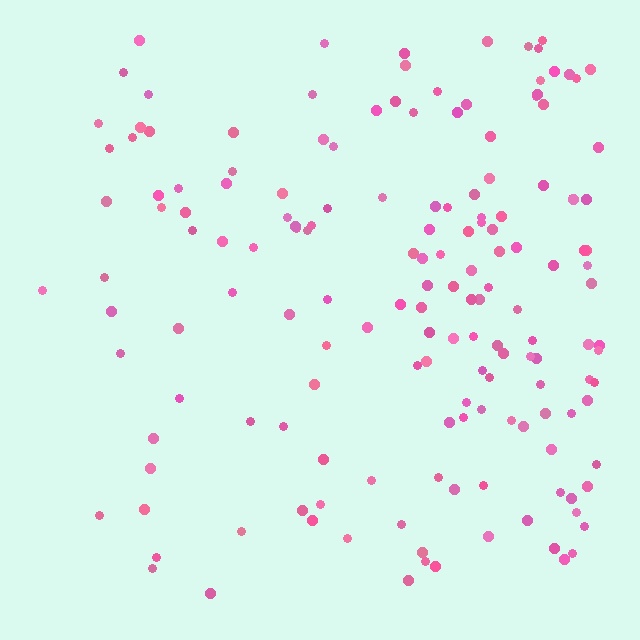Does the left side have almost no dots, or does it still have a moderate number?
Still a moderate number, just noticeably fewer than the right.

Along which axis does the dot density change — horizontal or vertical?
Horizontal.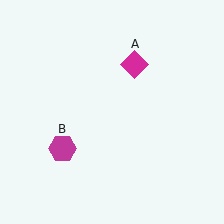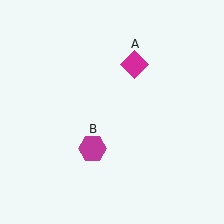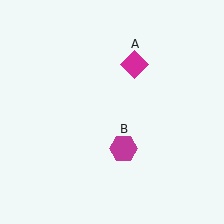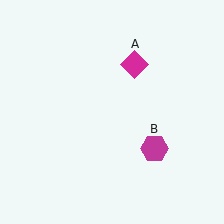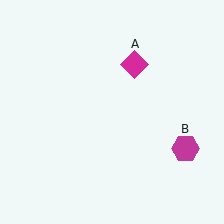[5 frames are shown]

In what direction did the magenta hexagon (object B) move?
The magenta hexagon (object B) moved right.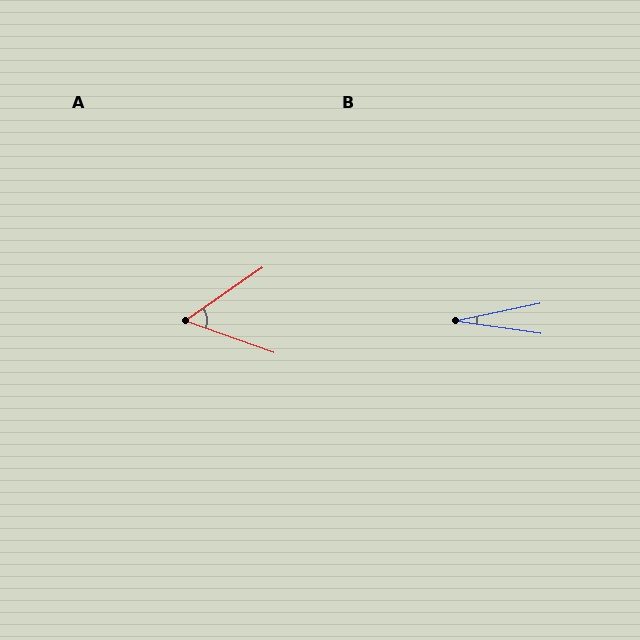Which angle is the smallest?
B, at approximately 20 degrees.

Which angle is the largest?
A, at approximately 54 degrees.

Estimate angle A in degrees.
Approximately 54 degrees.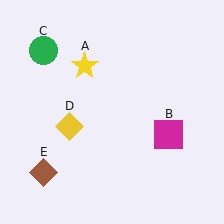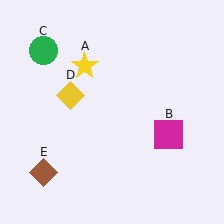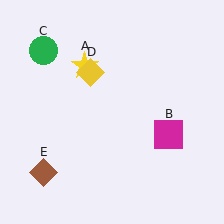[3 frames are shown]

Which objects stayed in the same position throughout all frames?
Yellow star (object A) and magenta square (object B) and green circle (object C) and brown diamond (object E) remained stationary.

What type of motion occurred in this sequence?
The yellow diamond (object D) rotated clockwise around the center of the scene.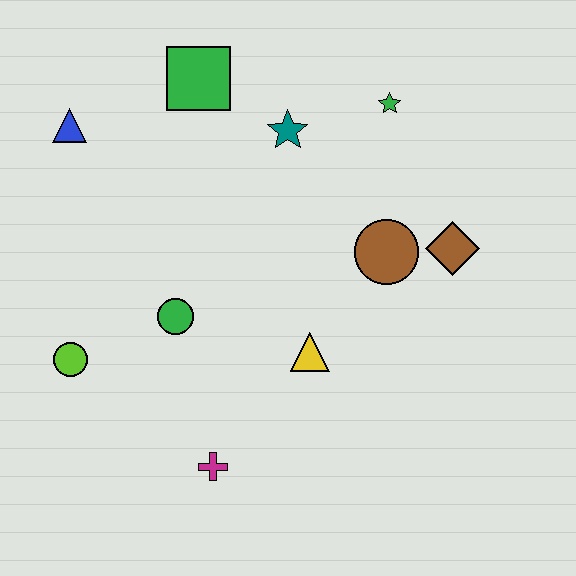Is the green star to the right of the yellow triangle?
Yes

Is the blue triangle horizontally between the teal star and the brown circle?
No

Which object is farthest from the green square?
The magenta cross is farthest from the green square.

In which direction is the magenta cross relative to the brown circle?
The magenta cross is below the brown circle.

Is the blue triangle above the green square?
No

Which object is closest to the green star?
The teal star is closest to the green star.